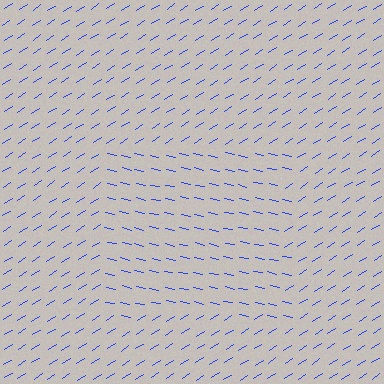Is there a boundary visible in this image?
Yes, there is a texture boundary formed by a change in line orientation.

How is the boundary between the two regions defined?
The boundary is defined purely by a change in line orientation (approximately 45 degrees difference). All lines are the same color and thickness.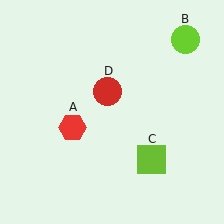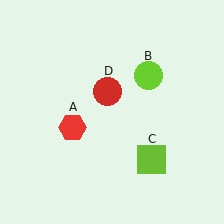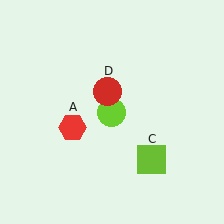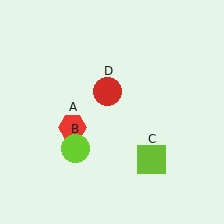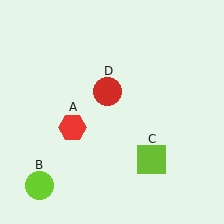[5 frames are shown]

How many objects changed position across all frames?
1 object changed position: lime circle (object B).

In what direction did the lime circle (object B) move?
The lime circle (object B) moved down and to the left.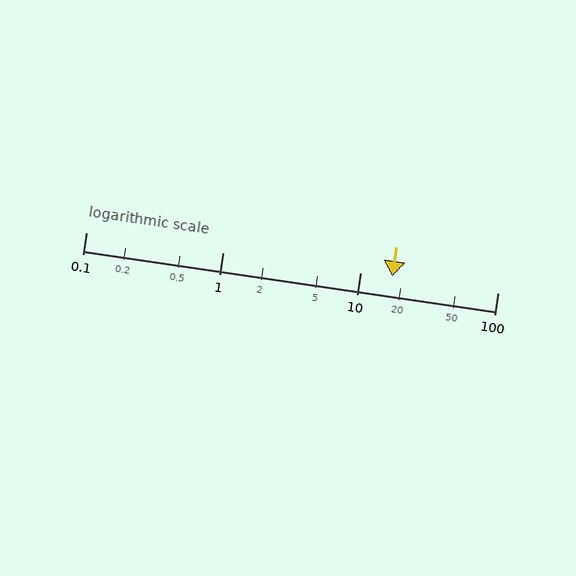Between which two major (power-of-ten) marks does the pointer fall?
The pointer is between 10 and 100.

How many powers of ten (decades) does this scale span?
The scale spans 3 decades, from 0.1 to 100.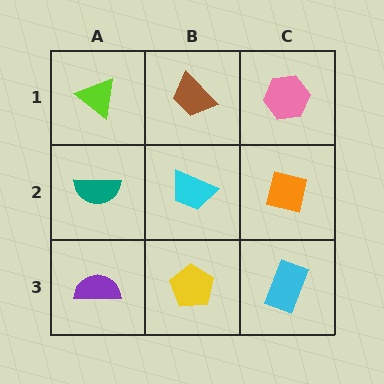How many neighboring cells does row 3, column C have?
2.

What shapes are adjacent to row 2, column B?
A brown trapezoid (row 1, column B), a yellow pentagon (row 3, column B), a teal semicircle (row 2, column A), an orange square (row 2, column C).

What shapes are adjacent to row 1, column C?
An orange square (row 2, column C), a brown trapezoid (row 1, column B).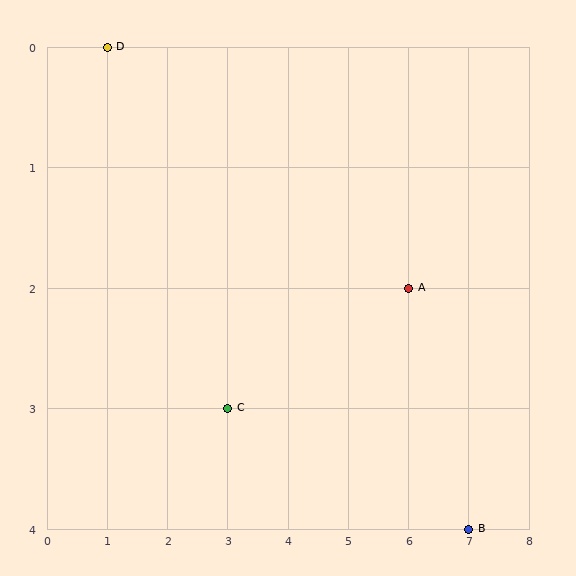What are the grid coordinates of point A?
Point A is at grid coordinates (6, 2).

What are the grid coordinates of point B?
Point B is at grid coordinates (7, 4).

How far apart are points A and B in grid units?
Points A and B are 1 column and 2 rows apart (about 2.2 grid units diagonally).